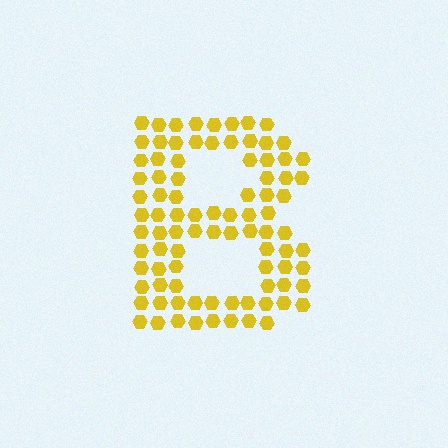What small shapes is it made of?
It is made of small hexagons.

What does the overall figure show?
The overall figure shows the letter B.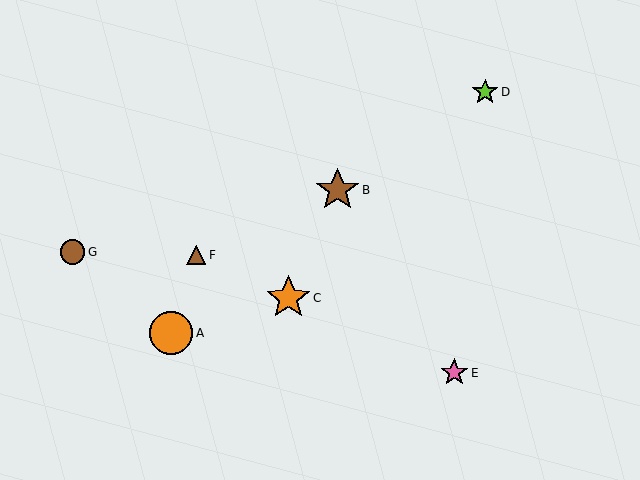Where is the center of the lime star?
The center of the lime star is at (485, 92).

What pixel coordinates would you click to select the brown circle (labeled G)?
Click at (73, 252) to select the brown circle G.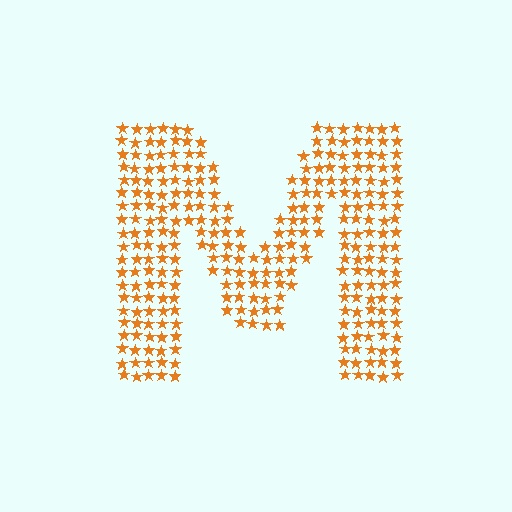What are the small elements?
The small elements are stars.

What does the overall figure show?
The overall figure shows the letter M.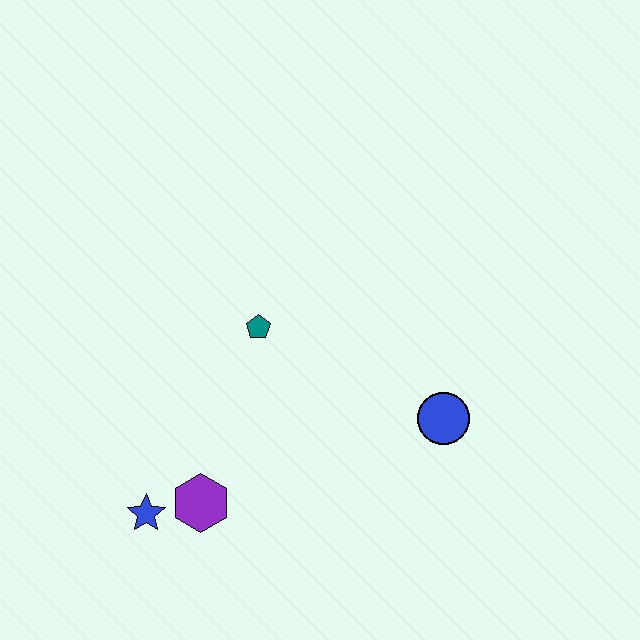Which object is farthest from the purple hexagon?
The blue circle is farthest from the purple hexagon.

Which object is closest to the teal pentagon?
The purple hexagon is closest to the teal pentagon.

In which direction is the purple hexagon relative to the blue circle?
The purple hexagon is to the left of the blue circle.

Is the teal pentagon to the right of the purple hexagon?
Yes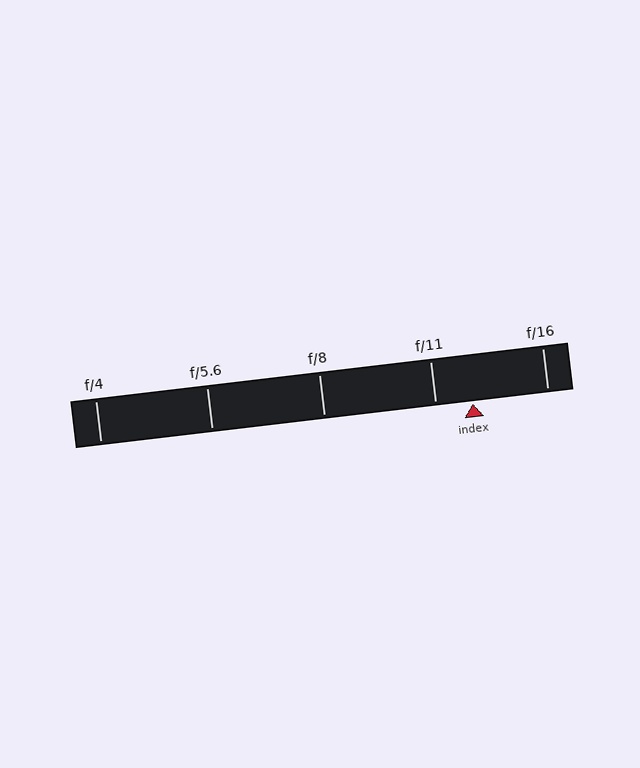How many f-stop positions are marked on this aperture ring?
There are 5 f-stop positions marked.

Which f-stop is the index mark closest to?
The index mark is closest to f/11.